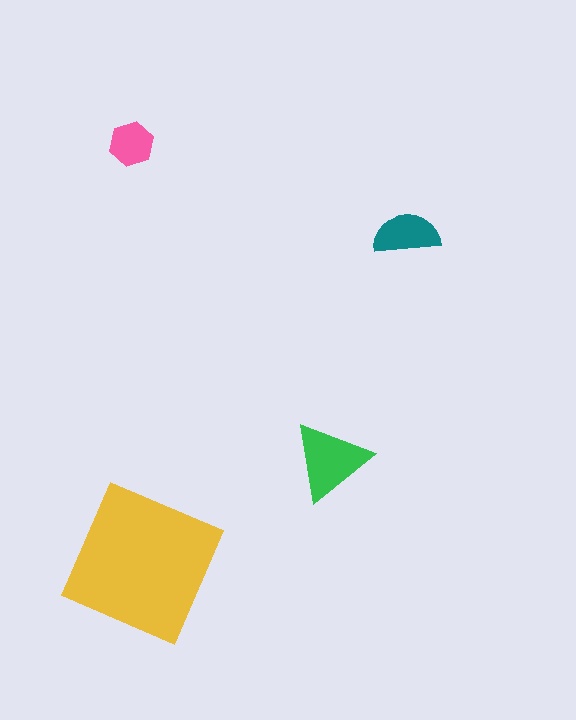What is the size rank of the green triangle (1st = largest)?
2nd.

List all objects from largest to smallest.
The yellow square, the green triangle, the teal semicircle, the pink hexagon.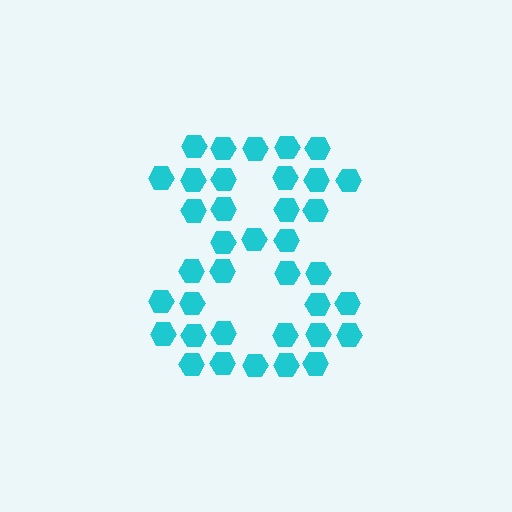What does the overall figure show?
The overall figure shows the digit 8.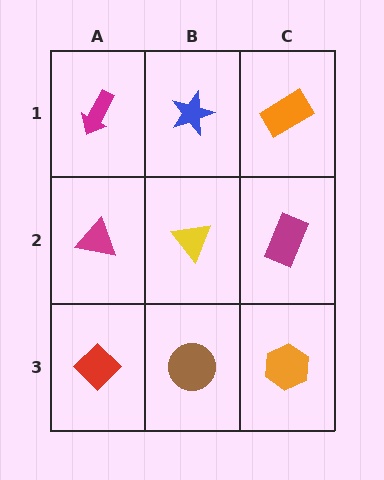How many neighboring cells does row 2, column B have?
4.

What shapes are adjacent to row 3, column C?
A magenta rectangle (row 2, column C), a brown circle (row 3, column B).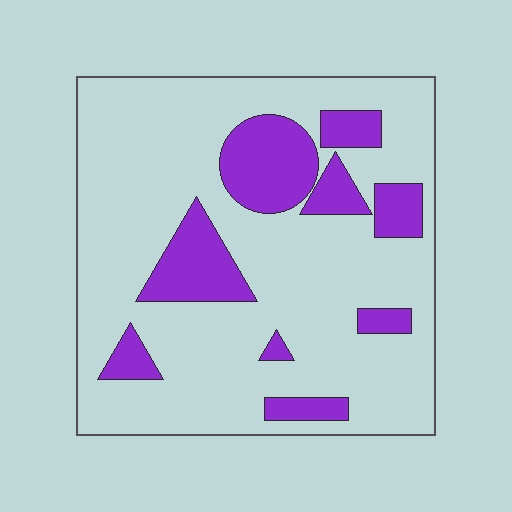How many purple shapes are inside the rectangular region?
9.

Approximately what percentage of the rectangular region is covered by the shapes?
Approximately 20%.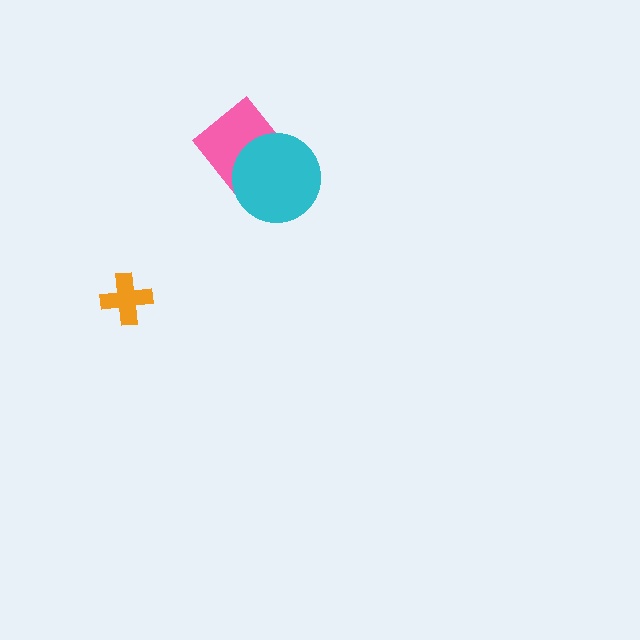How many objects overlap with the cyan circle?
1 object overlaps with the cyan circle.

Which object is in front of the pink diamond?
The cyan circle is in front of the pink diamond.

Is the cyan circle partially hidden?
No, no other shape covers it.